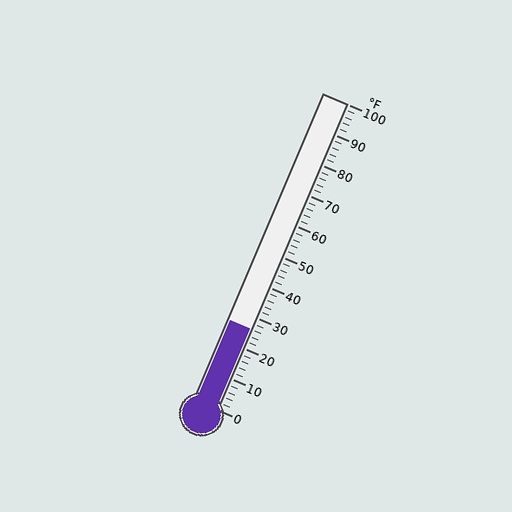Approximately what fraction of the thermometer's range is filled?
The thermometer is filled to approximately 25% of its range.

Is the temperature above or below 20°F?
The temperature is above 20°F.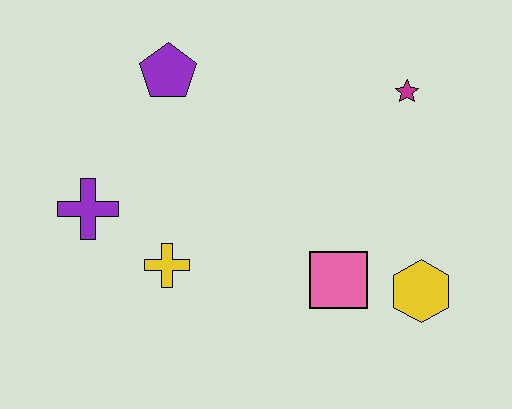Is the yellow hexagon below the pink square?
Yes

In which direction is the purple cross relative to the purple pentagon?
The purple cross is below the purple pentagon.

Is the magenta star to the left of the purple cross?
No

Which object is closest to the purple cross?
The yellow cross is closest to the purple cross.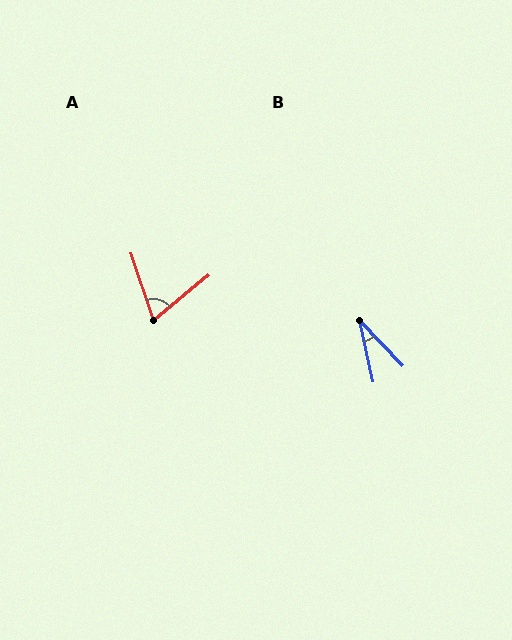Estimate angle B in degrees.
Approximately 32 degrees.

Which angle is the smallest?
B, at approximately 32 degrees.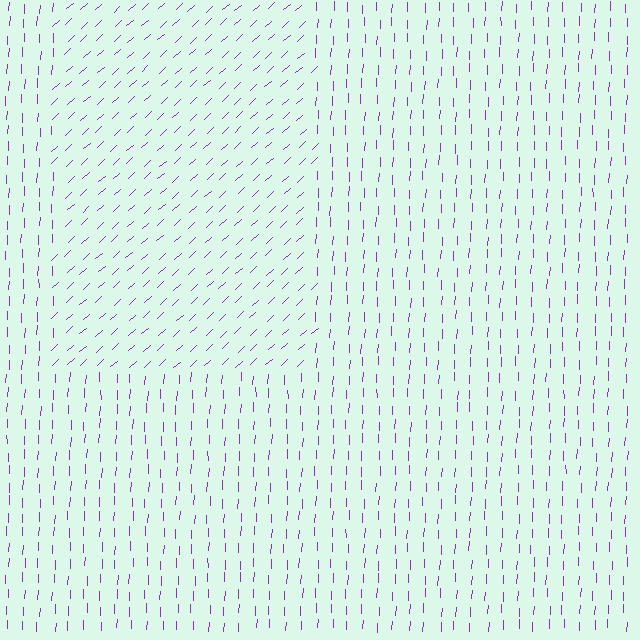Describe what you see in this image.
The image is filled with small purple line segments. A rectangle region in the image has lines oriented differently from the surrounding lines, creating a visible texture boundary.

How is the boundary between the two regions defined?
The boundary is defined purely by a change in line orientation (approximately 45 degrees difference). All lines are the same color and thickness.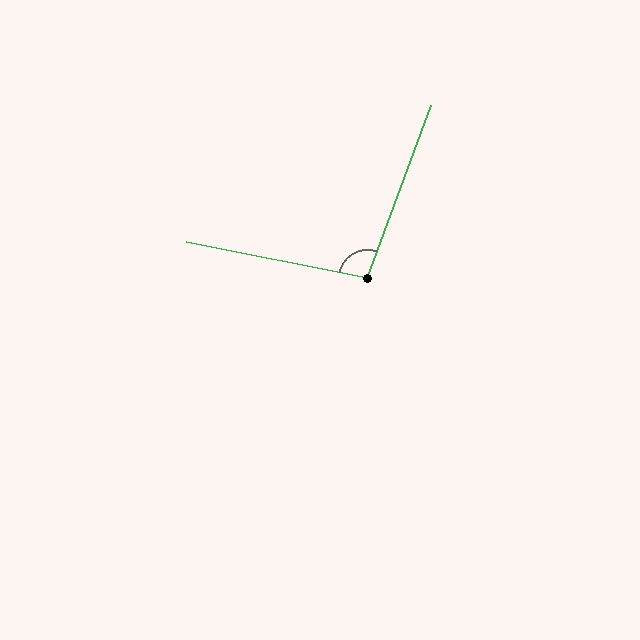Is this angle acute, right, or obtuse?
It is obtuse.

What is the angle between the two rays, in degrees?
Approximately 99 degrees.